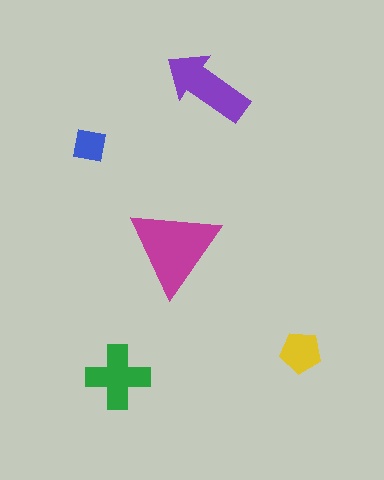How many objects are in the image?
There are 5 objects in the image.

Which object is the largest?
The magenta triangle.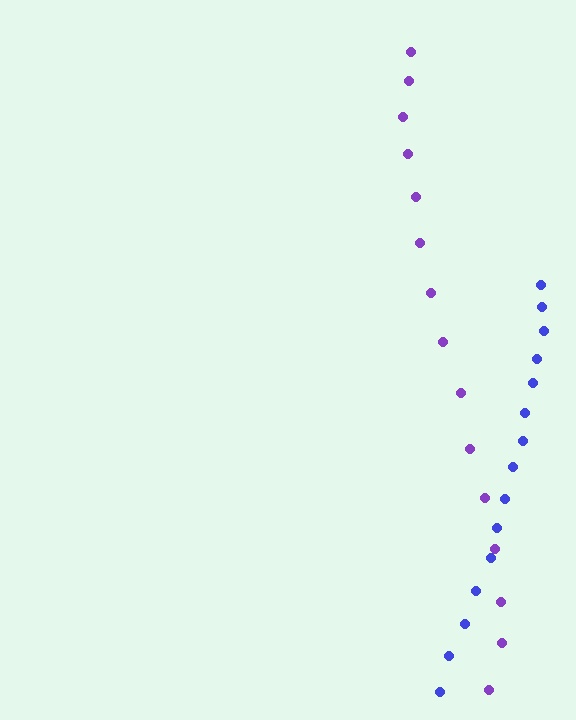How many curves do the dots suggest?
There are 2 distinct paths.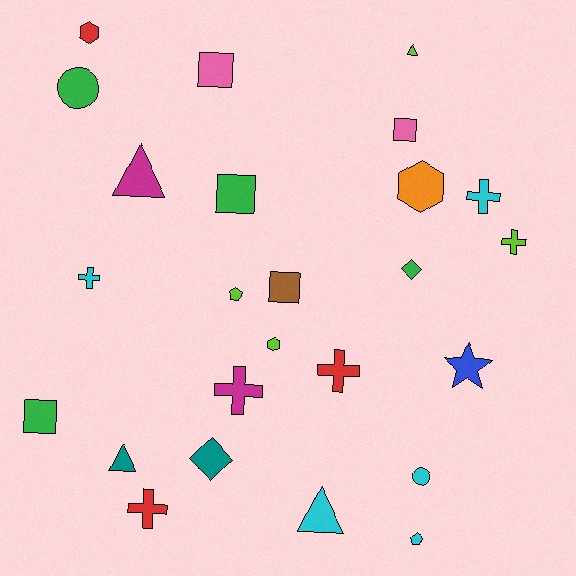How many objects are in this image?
There are 25 objects.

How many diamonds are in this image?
There are 2 diamonds.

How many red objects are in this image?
There are 3 red objects.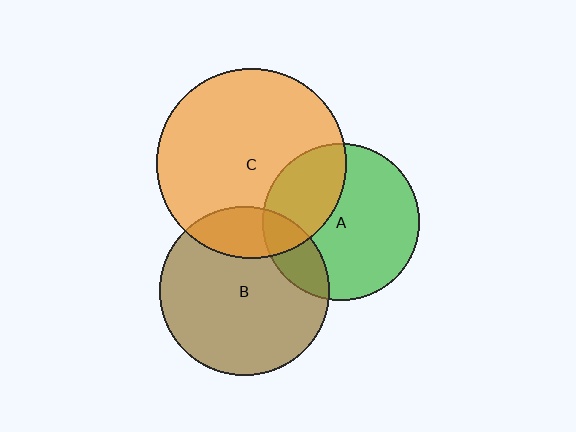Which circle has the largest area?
Circle C (orange).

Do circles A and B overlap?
Yes.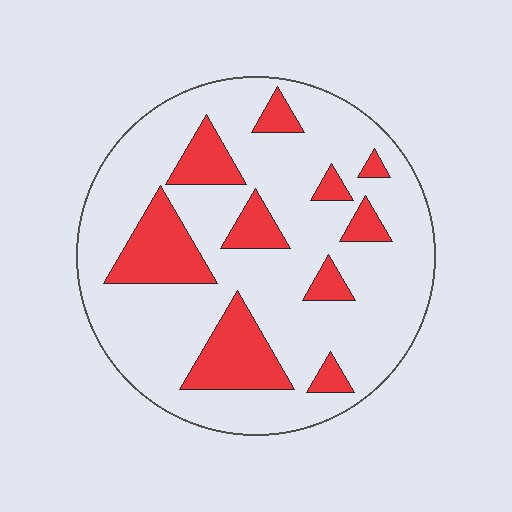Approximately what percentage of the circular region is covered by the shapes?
Approximately 25%.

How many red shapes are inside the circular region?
10.